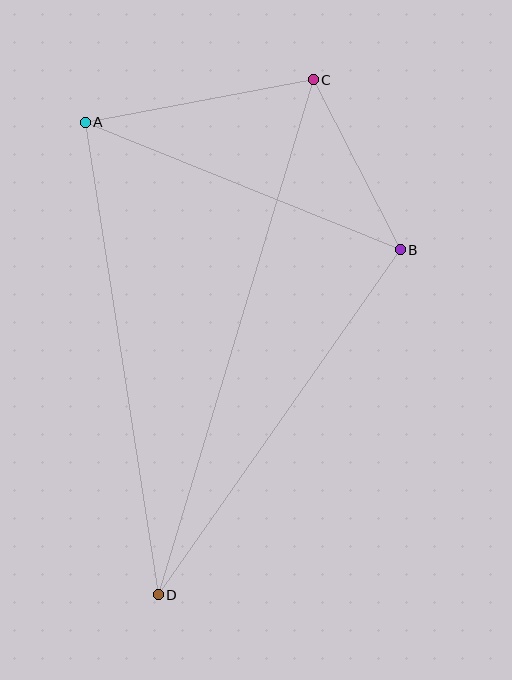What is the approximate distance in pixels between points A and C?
The distance between A and C is approximately 232 pixels.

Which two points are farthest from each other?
Points C and D are farthest from each other.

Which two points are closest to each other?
Points B and C are closest to each other.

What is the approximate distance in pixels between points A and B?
The distance between A and B is approximately 340 pixels.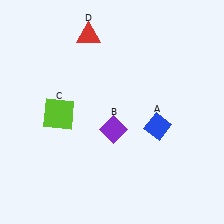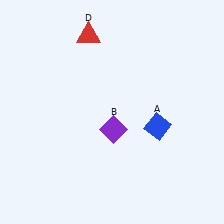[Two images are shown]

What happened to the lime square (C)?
The lime square (C) was removed in Image 2. It was in the bottom-left area of Image 1.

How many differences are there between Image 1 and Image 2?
There is 1 difference between the two images.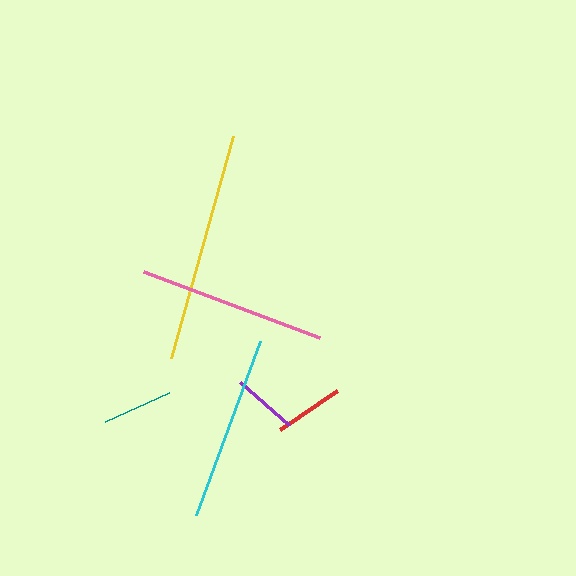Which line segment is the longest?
The yellow line is the longest at approximately 231 pixels.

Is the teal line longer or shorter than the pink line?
The pink line is longer than the teal line.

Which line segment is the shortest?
The purple line is the shortest at approximately 65 pixels.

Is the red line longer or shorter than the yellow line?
The yellow line is longer than the red line.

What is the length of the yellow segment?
The yellow segment is approximately 231 pixels long.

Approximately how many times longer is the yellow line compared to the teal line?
The yellow line is approximately 3.3 times the length of the teal line.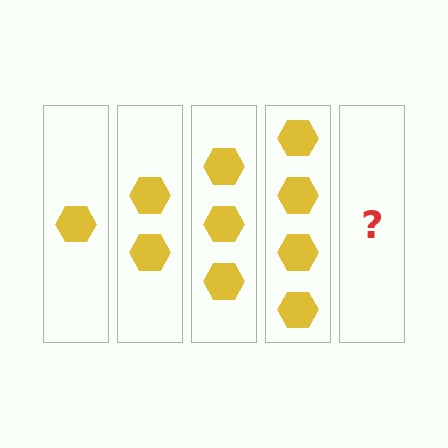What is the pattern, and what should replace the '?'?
The pattern is that each step adds one more hexagon. The '?' should be 5 hexagons.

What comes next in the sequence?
The next element should be 5 hexagons.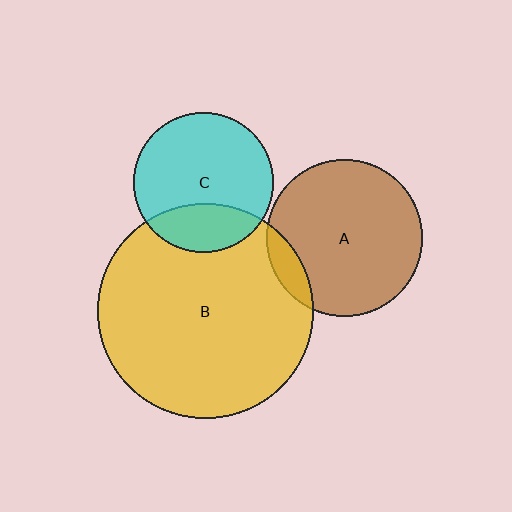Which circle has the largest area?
Circle B (yellow).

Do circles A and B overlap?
Yes.